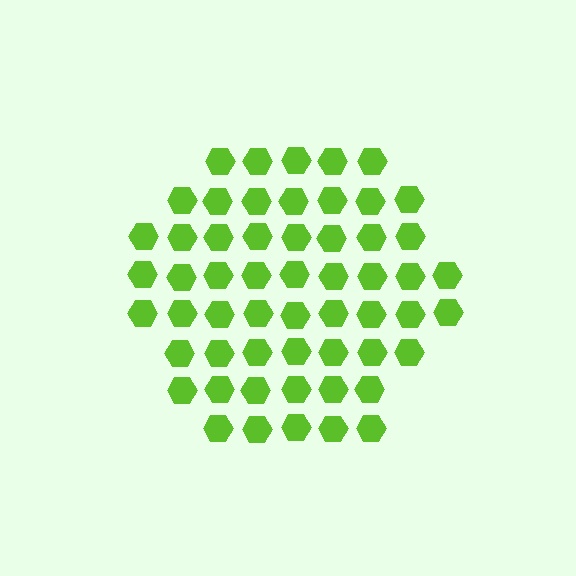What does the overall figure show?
The overall figure shows a hexagon.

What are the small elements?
The small elements are hexagons.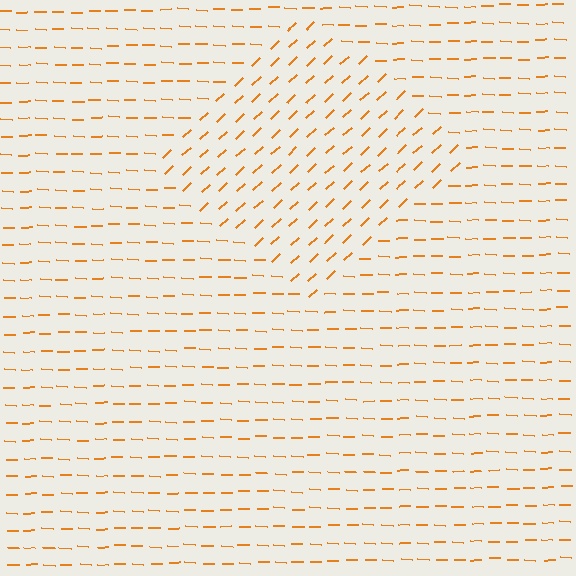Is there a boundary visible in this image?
Yes, there is a texture boundary formed by a change in line orientation.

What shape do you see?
I see a diamond.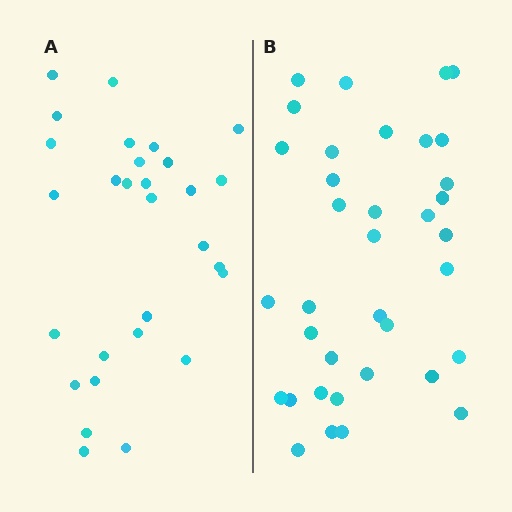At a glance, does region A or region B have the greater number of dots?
Region B (the right region) has more dots.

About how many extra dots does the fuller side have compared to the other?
Region B has roughly 8 or so more dots than region A.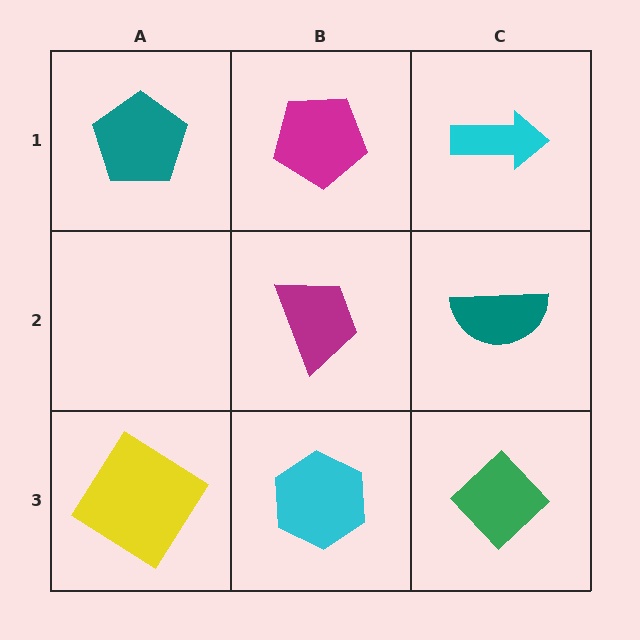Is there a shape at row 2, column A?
No, that cell is empty.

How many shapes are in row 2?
2 shapes.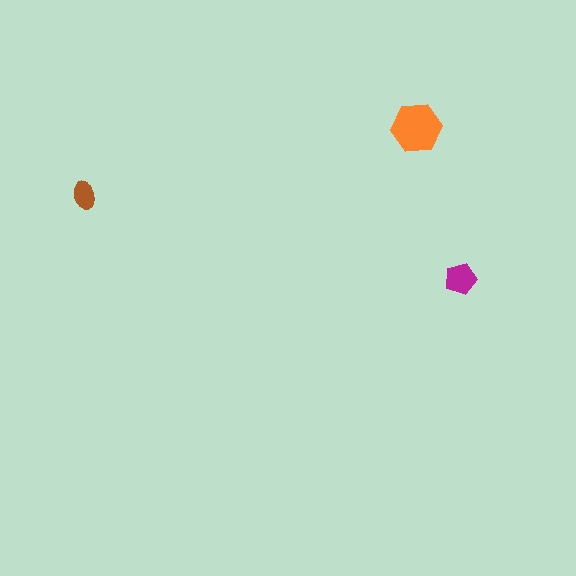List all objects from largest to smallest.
The orange hexagon, the magenta pentagon, the brown ellipse.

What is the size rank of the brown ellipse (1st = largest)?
3rd.